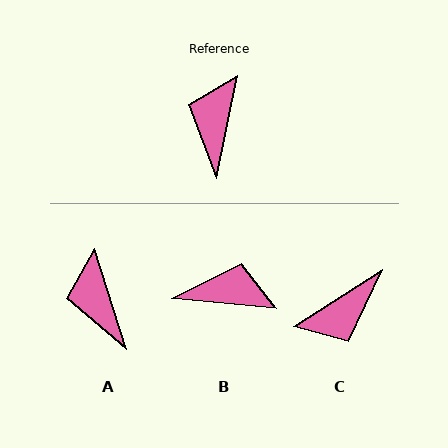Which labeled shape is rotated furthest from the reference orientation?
C, about 134 degrees away.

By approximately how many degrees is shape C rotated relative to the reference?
Approximately 134 degrees counter-clockwise.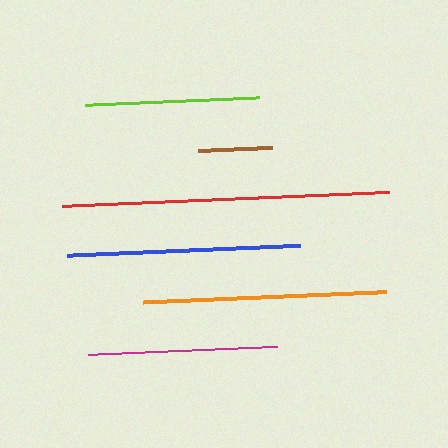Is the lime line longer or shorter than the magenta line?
The magenta line is longer than the lime line.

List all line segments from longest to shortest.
From longest to shortest: red, orange, blue, magenta, lime, brown.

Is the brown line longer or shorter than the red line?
The red line is longer than the brown line.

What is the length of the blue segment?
The blue segment is approximately 233 pixels long.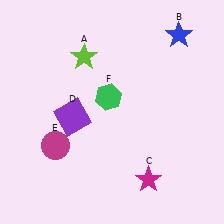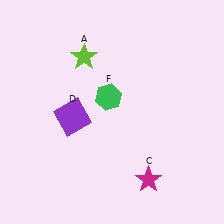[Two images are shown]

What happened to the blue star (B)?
The blue star (B) was removed in Image 2. It was in the top-right area of Image 1.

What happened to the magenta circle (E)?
The magenta circle (E) was removed in Image 2. It was in the bottom-left area of Image 1.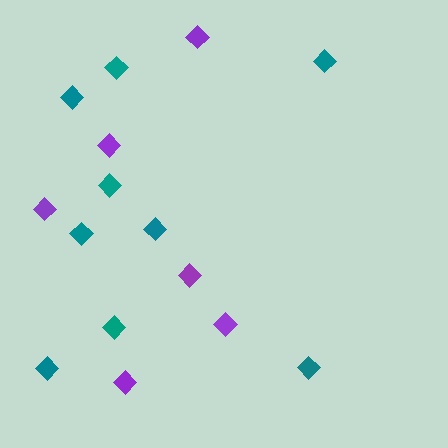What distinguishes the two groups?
There are 2 groups: one group of purple diamonds (6) and one group of teal diamonds (9).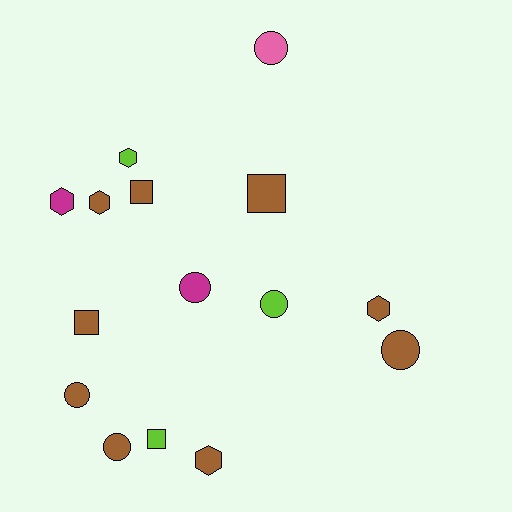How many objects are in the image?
There are 15 objects.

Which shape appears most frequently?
Circle, with 6 objects.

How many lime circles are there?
There is 1 lime circle.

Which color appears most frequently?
Brown, with 9 objects.